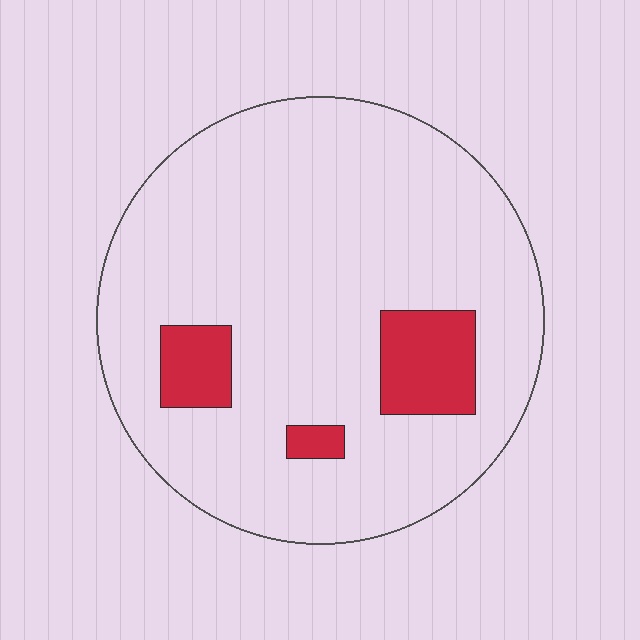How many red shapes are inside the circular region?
3.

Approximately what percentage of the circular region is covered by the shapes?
Approximately 10%.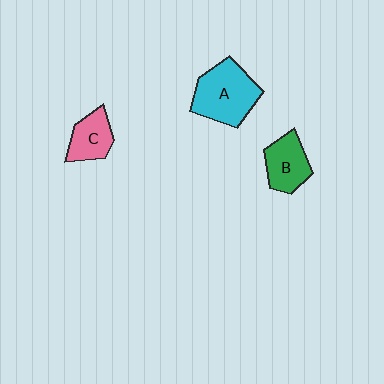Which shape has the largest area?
Shape A (cyan).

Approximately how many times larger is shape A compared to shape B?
Approximately 1.5 times.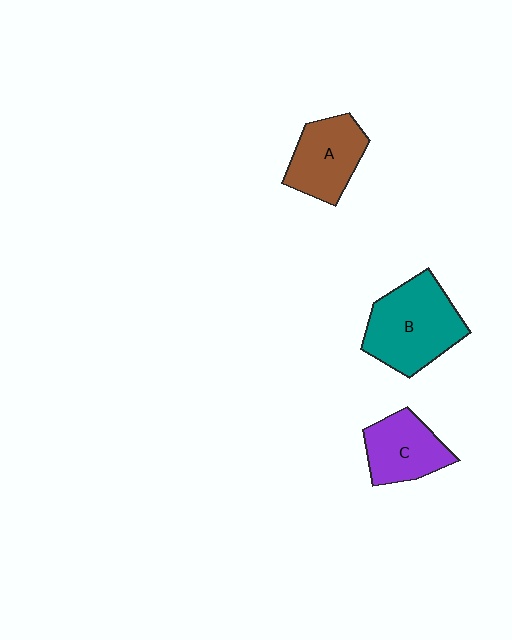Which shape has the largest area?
Shape B (teal).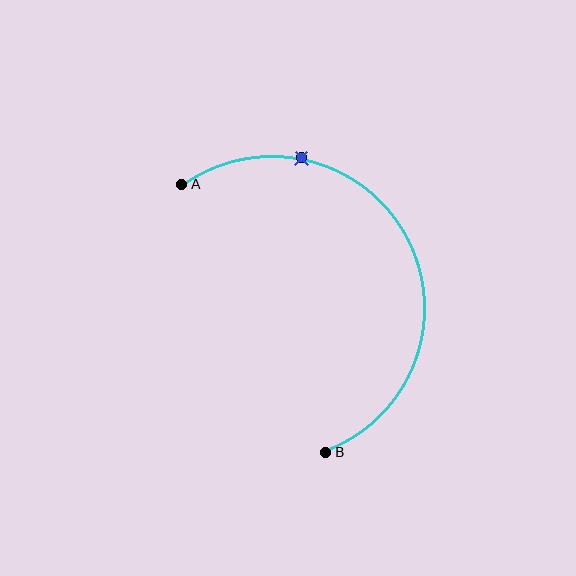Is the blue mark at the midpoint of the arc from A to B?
No. The blue mark lies on the arc but is closer to endpoint A. The arc midpoint would be at the point on the curve equidistant along the arc from both A and B.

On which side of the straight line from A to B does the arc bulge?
The arc bulges to the right of the straight line connecting A and B.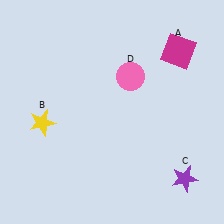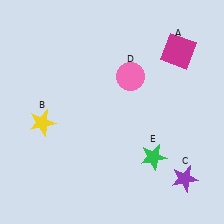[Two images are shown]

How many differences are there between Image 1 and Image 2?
There is 1 difference between the two images.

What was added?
A green star (E) was added in Image 2.